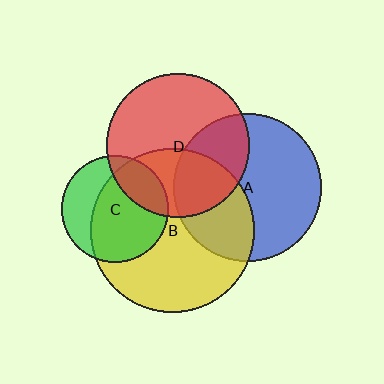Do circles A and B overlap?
Yes.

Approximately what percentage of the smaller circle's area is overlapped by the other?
Approximately 35%.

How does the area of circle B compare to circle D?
Approximately 1.3 times.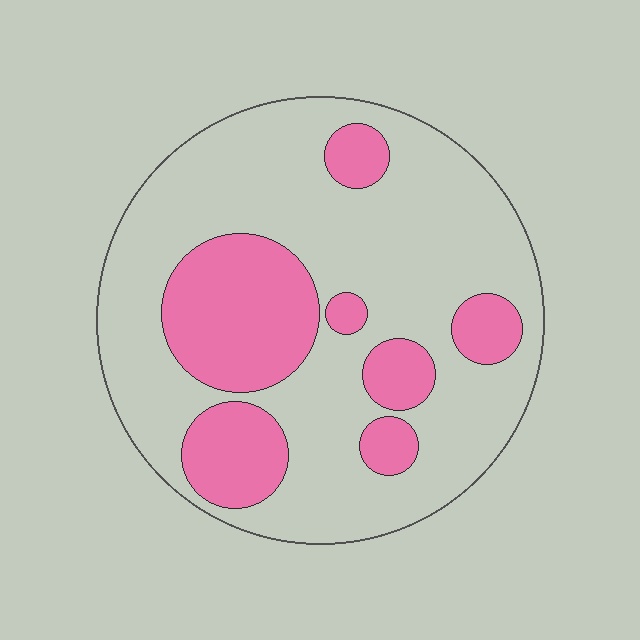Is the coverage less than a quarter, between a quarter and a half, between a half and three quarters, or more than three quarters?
Between a quarter and a half.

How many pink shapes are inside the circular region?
7.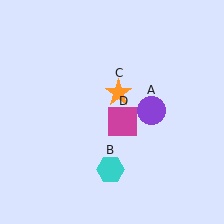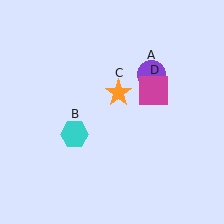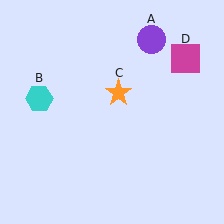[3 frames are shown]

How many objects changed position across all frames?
3 objects changed position: purple circle (object A), cyan hexagon (object B), magenta square (object D).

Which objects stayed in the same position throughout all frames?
Orange star (object C) remained stationary.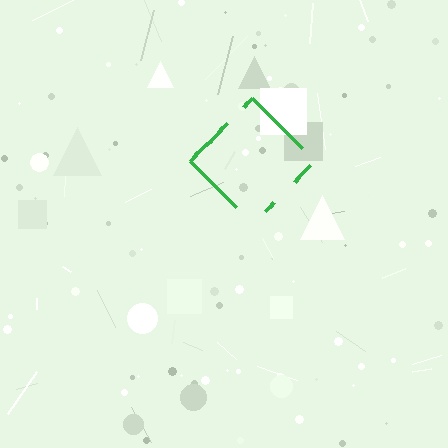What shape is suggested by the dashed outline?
The dashed outline suggests a diamond.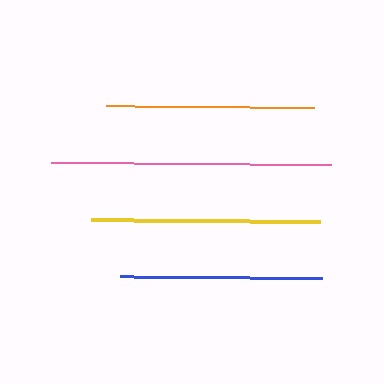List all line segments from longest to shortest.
From longest to shortest: pink, yellow, orange, blue.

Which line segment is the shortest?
The blue line is the shortest at approximately 201 pixels.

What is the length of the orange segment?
The orange segment is approximately 208 pixels long.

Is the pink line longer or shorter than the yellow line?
The pink line is longer than the yellow line.